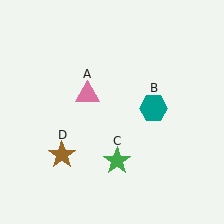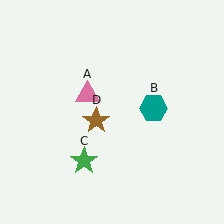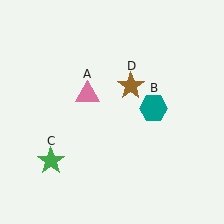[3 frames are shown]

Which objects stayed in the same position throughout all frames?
Pink triangle (object A) and teal hexagon (object B) remained stationary.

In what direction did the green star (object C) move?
The green star (object C) moved left.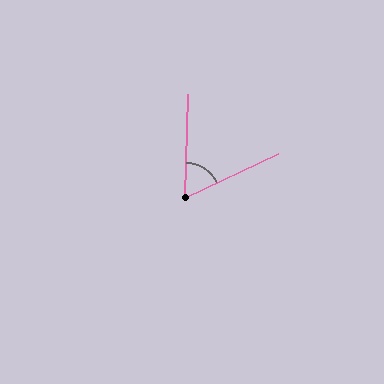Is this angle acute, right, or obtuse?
It is acute.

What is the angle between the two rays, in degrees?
Approximately 64 degrees.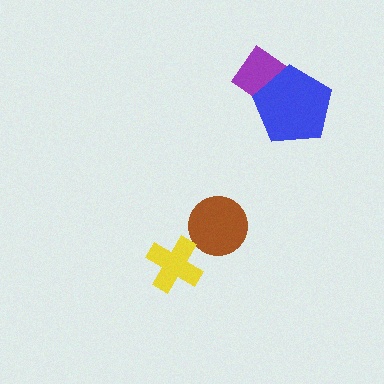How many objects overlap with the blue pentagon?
1 object overlaps with the blue pentagon.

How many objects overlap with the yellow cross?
0 objects overlap with the yellow cross.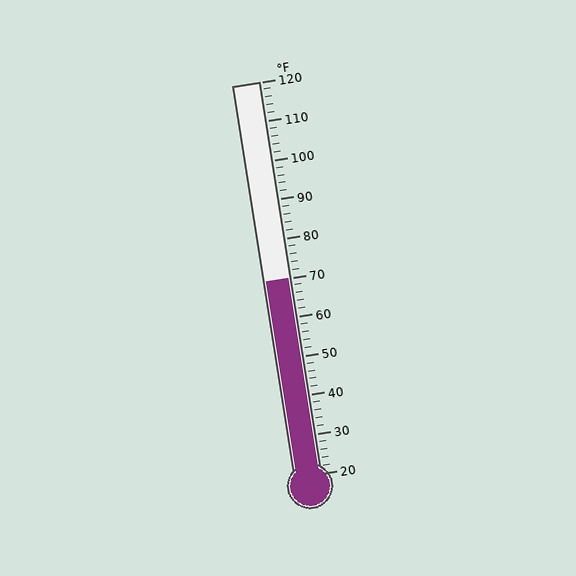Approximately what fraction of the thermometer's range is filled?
The thermometer is filled to approximately 50% of its range.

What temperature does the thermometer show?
The thermometer shows approximately 70°F.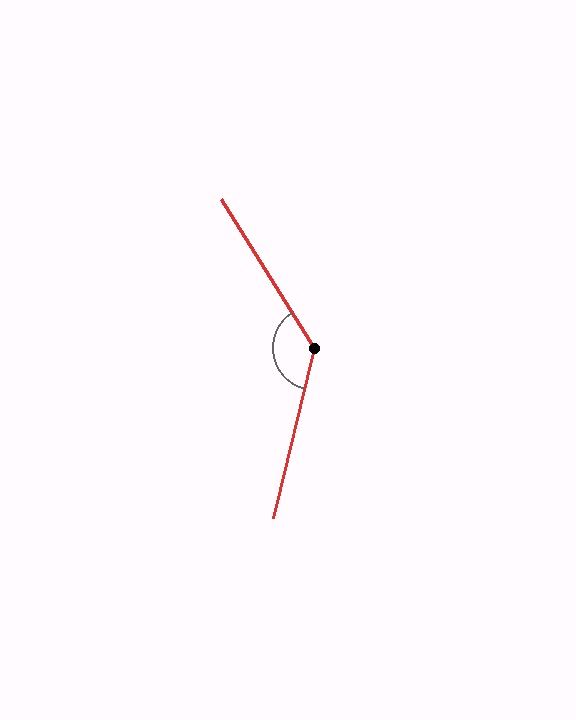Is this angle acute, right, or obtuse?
It is obtuse.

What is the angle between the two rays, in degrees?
Approximately 134 degrees.